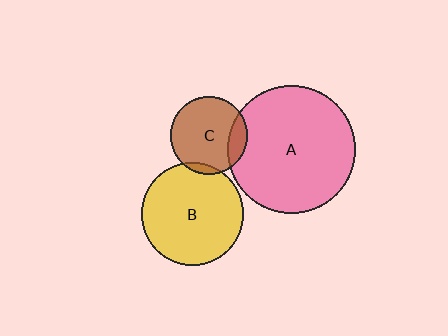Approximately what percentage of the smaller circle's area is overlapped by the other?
Approximately 15%.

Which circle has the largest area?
Circle A (pink).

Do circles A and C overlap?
Yes.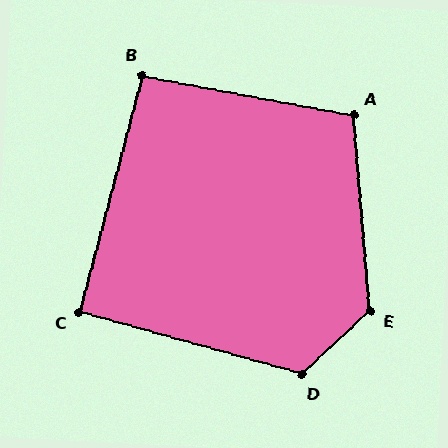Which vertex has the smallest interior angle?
C, at approximately 91 degrees.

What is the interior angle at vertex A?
Approximately 105 degrees (obtuse).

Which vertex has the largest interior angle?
E, at approximately 129 degrees.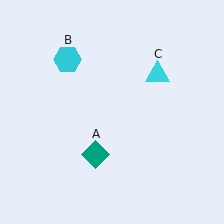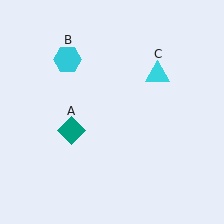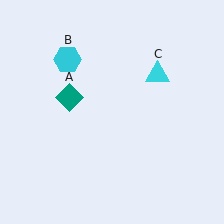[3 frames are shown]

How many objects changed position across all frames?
1 object changed position: teal diamond (object A).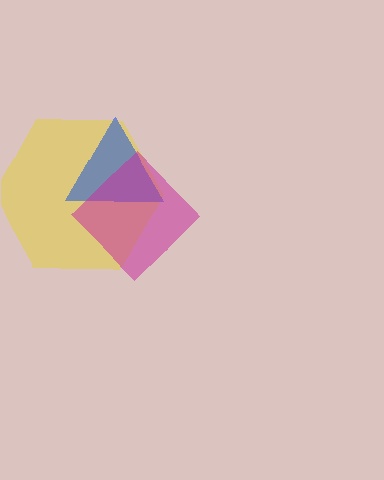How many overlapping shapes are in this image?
There are 3 overlapping shapes in the image.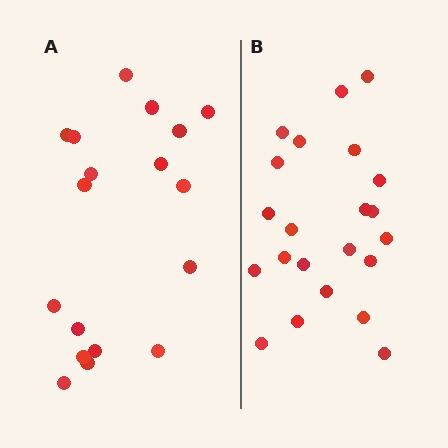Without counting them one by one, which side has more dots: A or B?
Region B (the right region) has more dots.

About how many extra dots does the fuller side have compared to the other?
Region B has about 4 more dots than region A.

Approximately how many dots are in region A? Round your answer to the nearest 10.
About 20 dots. (The exact count is 18, which rounds to 20.)